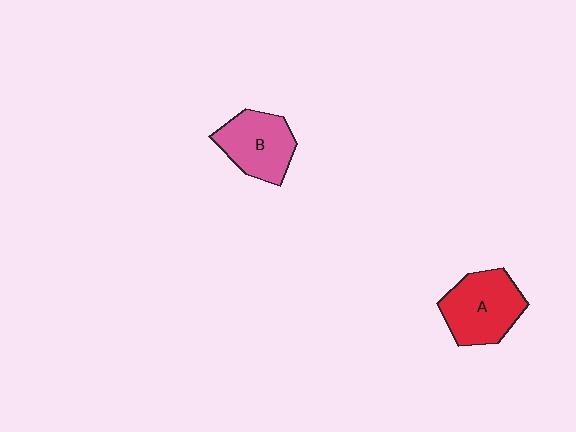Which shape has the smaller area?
Shape B (pink).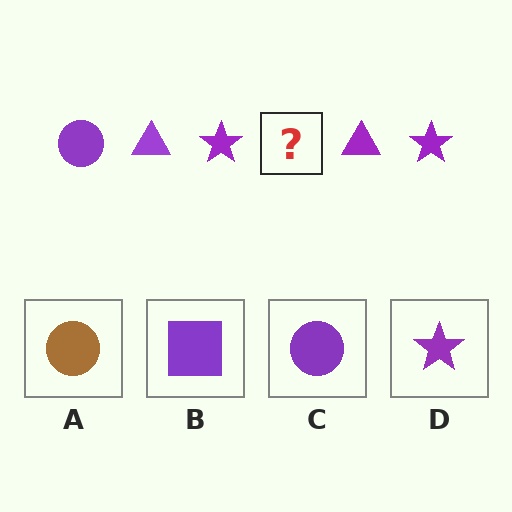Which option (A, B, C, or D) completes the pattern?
C.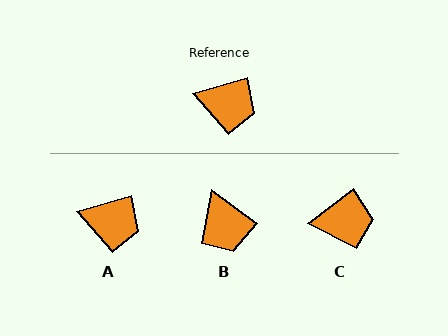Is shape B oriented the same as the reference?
No, it is off by about 52 degrees.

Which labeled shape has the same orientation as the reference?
A.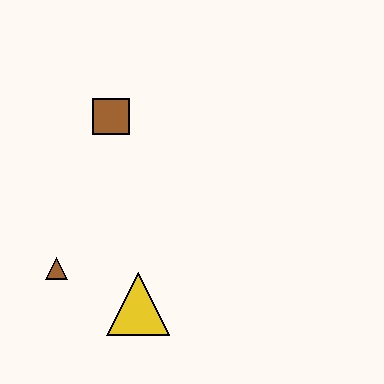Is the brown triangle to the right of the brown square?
No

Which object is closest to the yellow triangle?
The brown triangle is closest to the yellow triangle.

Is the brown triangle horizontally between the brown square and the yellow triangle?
No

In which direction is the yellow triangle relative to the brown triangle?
The yellow triangle is to the right of the brown triangle.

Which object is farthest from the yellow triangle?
The brown square is farthest from the yellow triangle.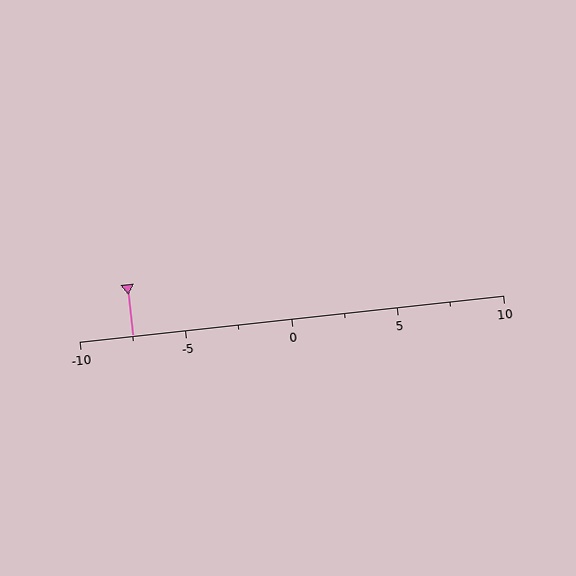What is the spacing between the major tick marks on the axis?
The major ticks are spaced 5 apart.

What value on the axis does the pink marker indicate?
The marker indicates approximately -7.5.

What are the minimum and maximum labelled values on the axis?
The axis runs from -10 to 10.